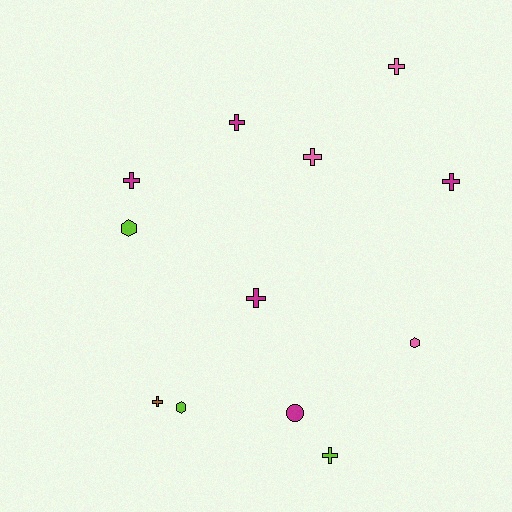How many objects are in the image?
There are 12 objects.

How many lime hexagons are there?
There are 2 lime hexagons.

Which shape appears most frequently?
Cross, with 8 objects.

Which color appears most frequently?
Magenta, with 5 objects.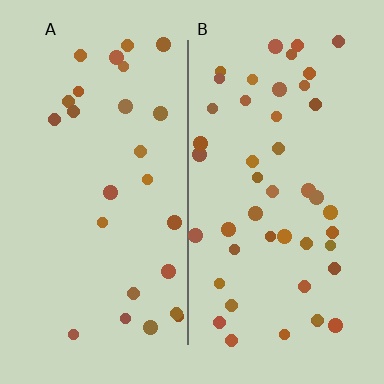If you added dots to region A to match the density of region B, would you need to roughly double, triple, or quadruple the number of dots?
Approximately double.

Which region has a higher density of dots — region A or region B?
B (the right).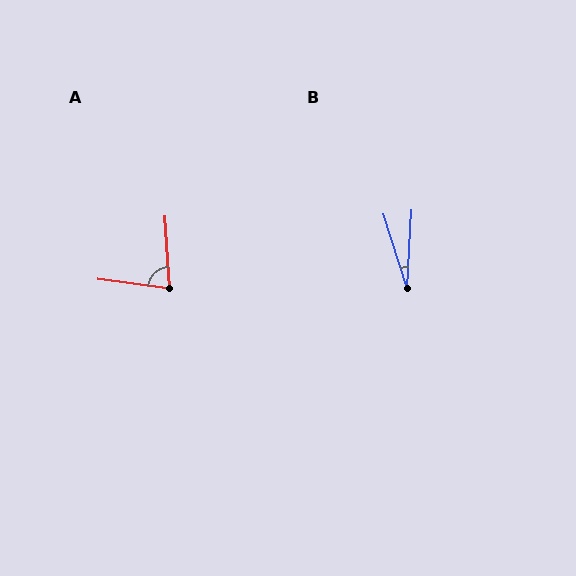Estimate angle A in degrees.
Approximately 79 degrees.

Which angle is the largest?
A, at approximately 79 degrees.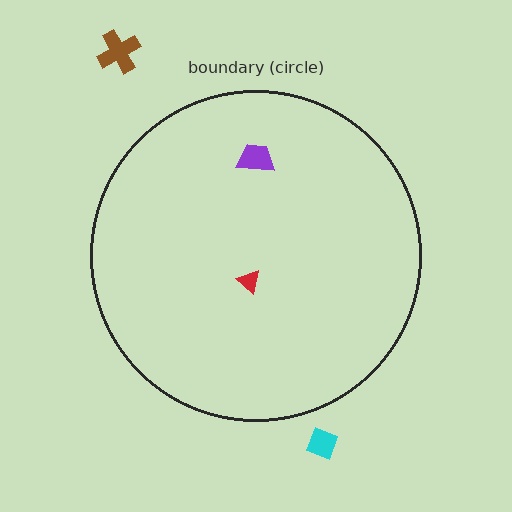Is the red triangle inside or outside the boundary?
Inside.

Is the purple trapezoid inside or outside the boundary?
Inside.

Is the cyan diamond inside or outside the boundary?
Outside.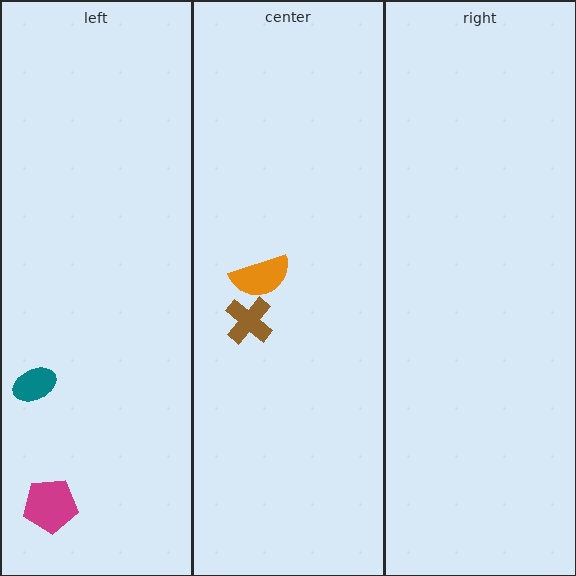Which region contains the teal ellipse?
The left region.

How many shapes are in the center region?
2.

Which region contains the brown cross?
The center region.